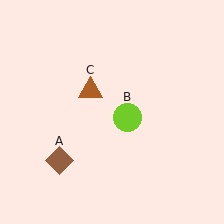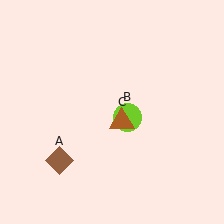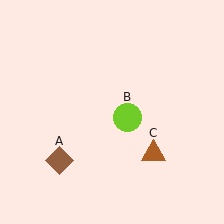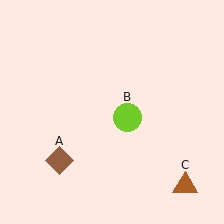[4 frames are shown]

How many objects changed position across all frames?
1 object changed position: brown triangle (object C).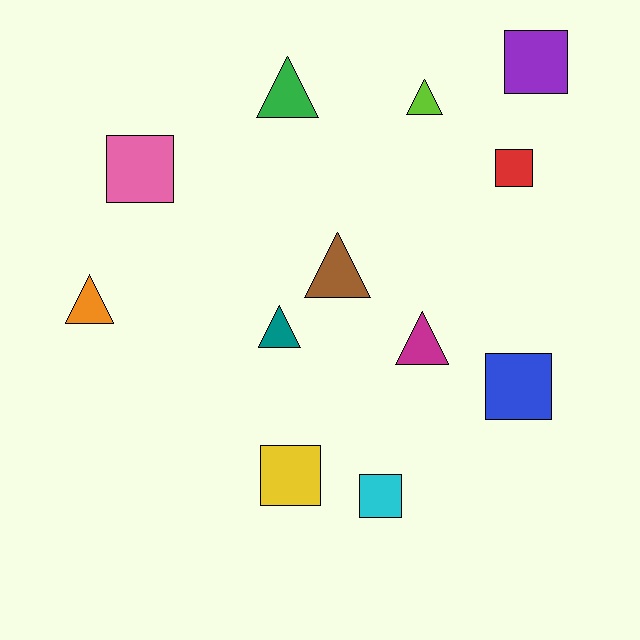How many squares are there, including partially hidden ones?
There are 6 squares.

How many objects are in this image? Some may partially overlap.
There are 12 objects.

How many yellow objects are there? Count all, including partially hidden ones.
There is 1 yellow object.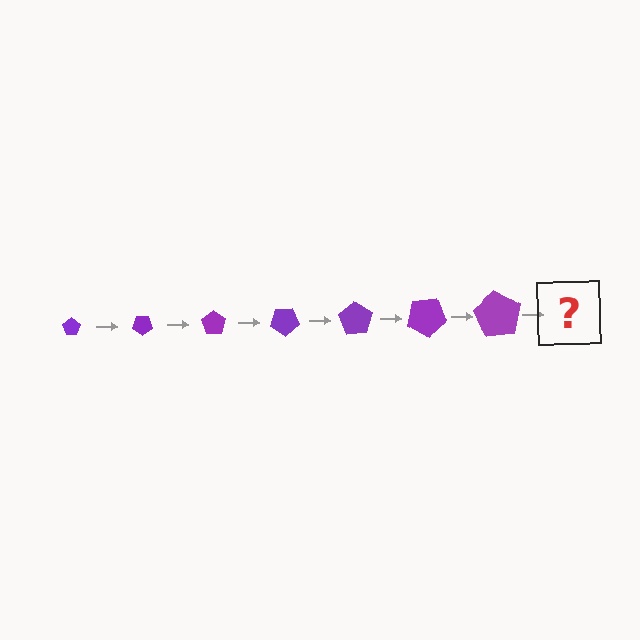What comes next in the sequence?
The next element should be a pentagon, larger than the previous one and rotated 245 degrees from the start.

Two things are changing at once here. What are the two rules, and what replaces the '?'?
The two rules are that the pentagon grows larger each step and it rotates 35 degrees each step. The '?' should be a pentagon, larger than the previous one and rotated 245 degrees from the start.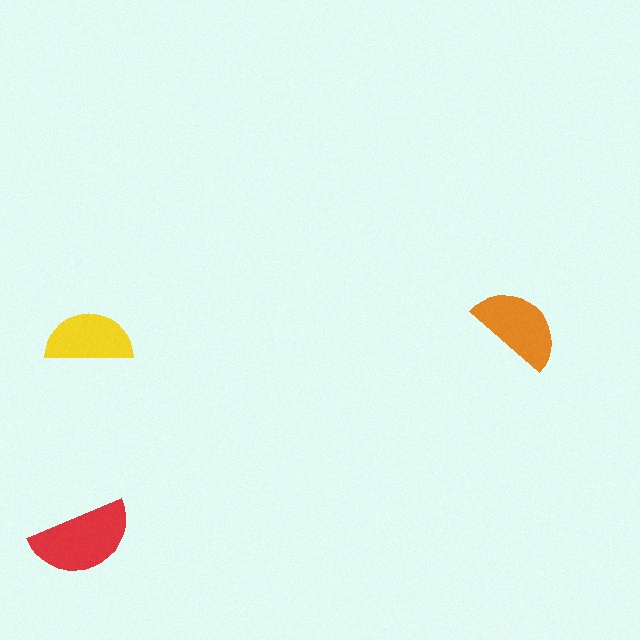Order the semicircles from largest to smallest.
the red one, the orange one, the yellow one.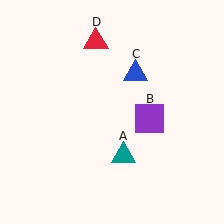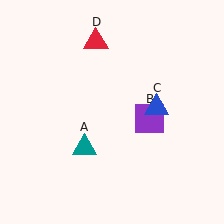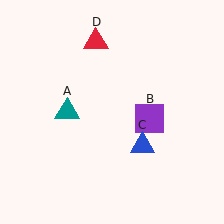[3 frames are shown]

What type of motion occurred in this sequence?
The teal triangle (object A), blue triangle (object C) rotated clockwise around the center of the scene.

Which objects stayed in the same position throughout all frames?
Purple square (object B) and red triangle (object D) remained stationary.